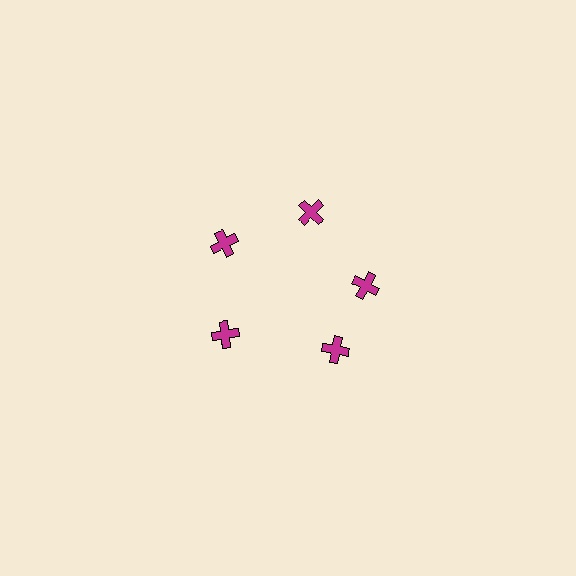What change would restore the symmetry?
The symmetry would be restored by rotating it back into even spacing with its neighbors so that all 5 crosses sit at equal angles and equal distance from the center.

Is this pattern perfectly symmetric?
No. The 5 magenta crosses are arranged in a ring, but one element near the 5 o'clock position is rotated out of alignment along the ring, breaking the 5-fold rotational symmetry.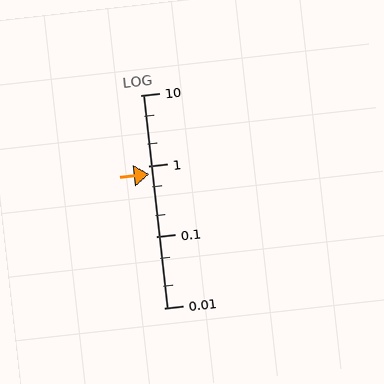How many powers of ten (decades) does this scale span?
The scale spans 3 decades, from 0.01 to 10.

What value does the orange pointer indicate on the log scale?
The pointer indicates approximately 0.78.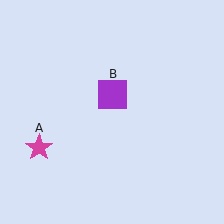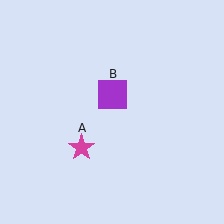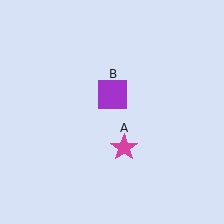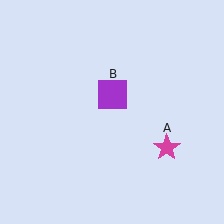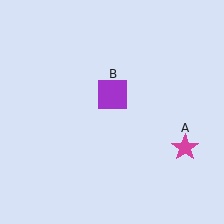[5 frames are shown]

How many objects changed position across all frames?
1 object changed position: magenta star (object A).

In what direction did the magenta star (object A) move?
The magenta star (object A) moved right.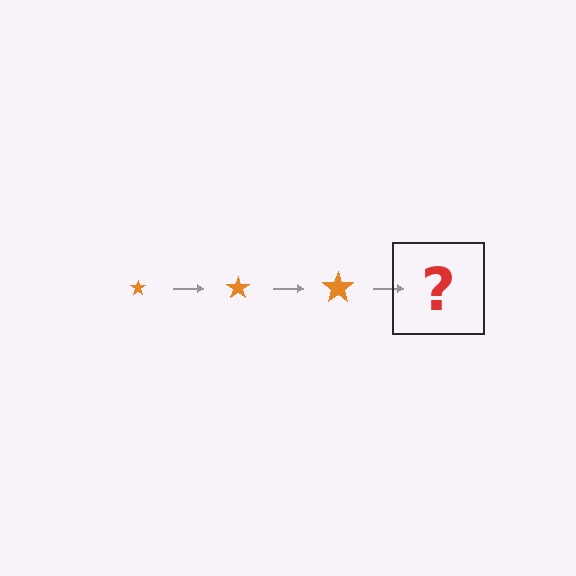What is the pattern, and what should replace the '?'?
The pattern is that the star gets progressively larger each step. The '?' should be an orange star, larger than the previous one.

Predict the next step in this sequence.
The next step is an orange star, larger than the previous one.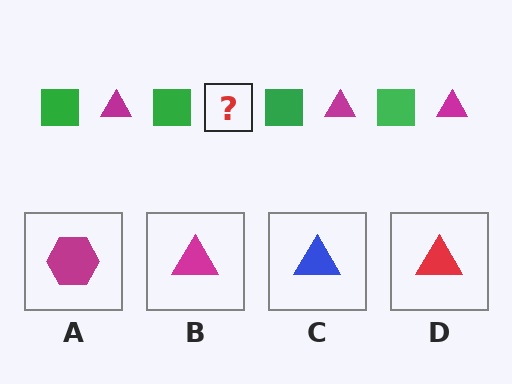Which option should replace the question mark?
Option B.